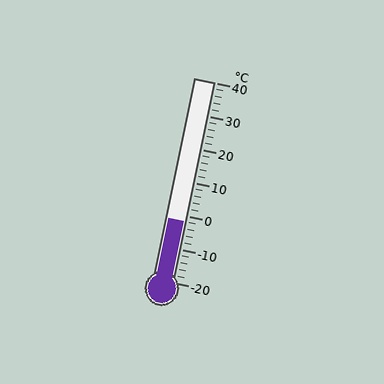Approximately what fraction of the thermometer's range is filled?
The thermometer is filled to approximately 30% of its range.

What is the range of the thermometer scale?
The thermometer scale ranges from -20°C to 40°C.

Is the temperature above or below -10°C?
The temperature is above -10°C.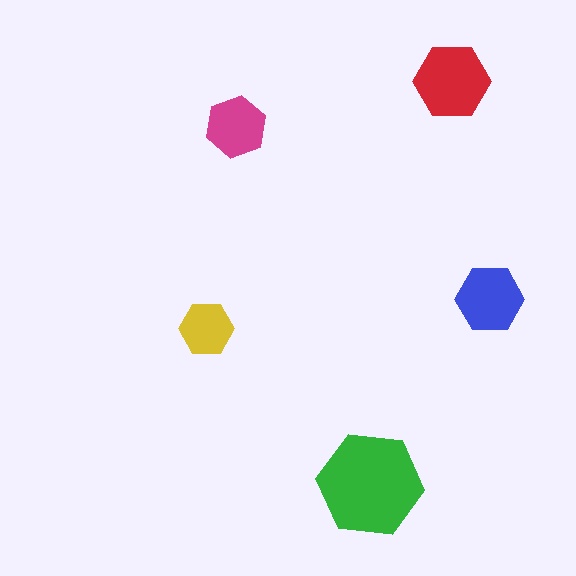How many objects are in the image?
There are 5 objects in the image.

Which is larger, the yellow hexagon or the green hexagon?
The green one.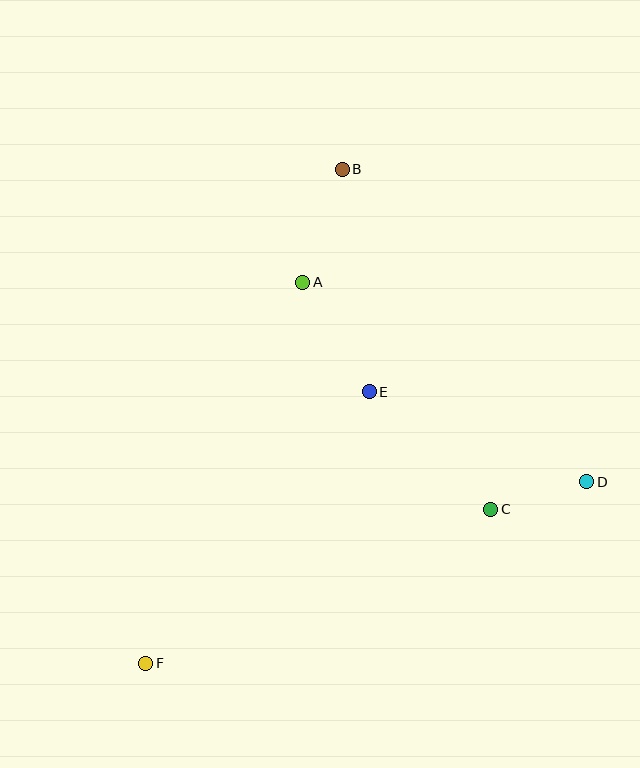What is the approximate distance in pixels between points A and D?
The distance between A and D is approximately 347 pixels.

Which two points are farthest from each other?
Points B and F are farthest from each other.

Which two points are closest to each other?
Points C and D are closest to each other.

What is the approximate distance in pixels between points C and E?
The distance between C and E is approximately 169 pixels.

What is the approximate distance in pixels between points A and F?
The distance between A and F is approximately 412 pixels.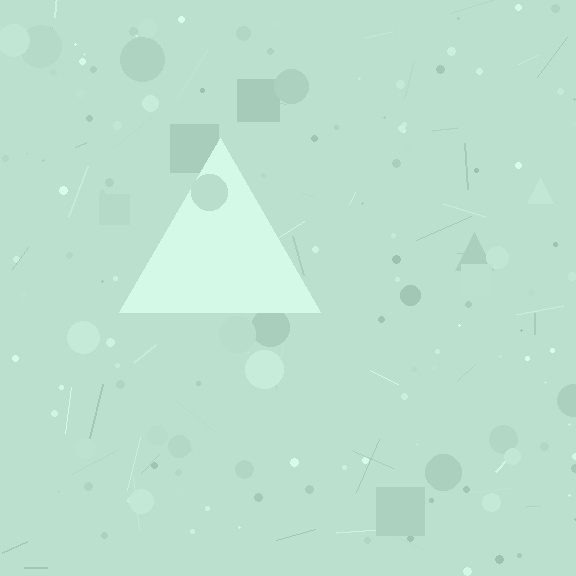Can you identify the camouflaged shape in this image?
The camouflaged shape is a triangle.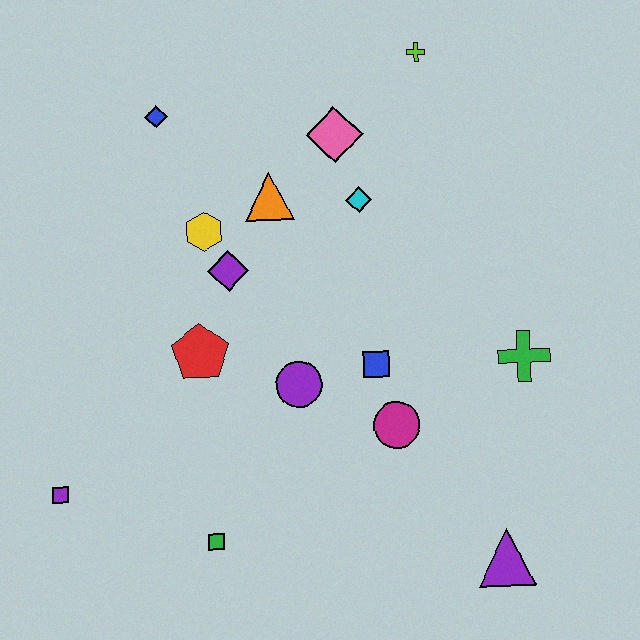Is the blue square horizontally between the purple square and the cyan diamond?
No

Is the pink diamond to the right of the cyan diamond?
No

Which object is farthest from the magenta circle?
The blue diamond is farthest from the magenta circle.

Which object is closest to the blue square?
The magenta circle is closest to the blue square.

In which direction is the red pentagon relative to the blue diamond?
The red pentagon is below the blue diamond.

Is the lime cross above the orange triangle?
Yes